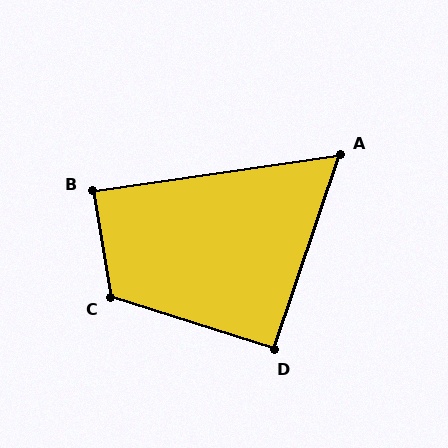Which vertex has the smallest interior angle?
A, at approximately 63 degrees.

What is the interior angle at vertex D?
Approximately 91 degrees (approximately right).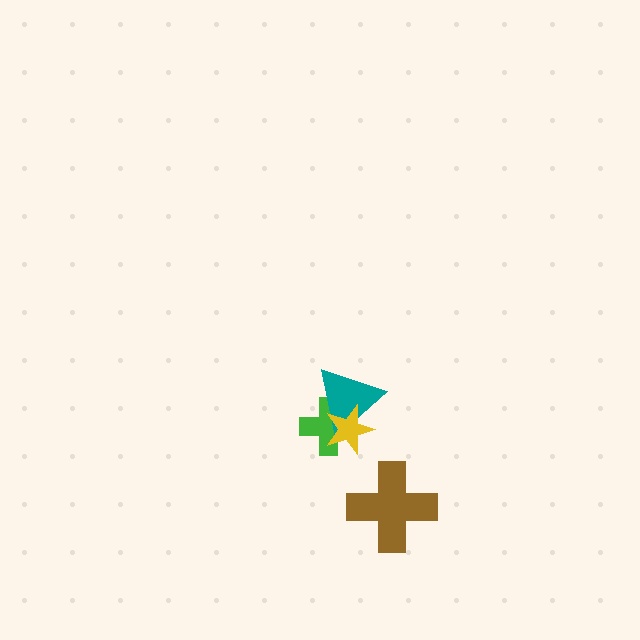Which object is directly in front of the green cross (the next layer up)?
The teal triangle is directly in front of the green cross.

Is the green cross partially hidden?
Yes, it is partially covered by another shape.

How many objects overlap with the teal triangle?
2 objects overlap with the teal triangle.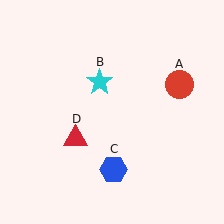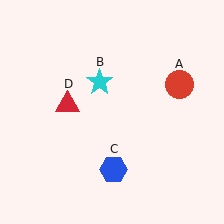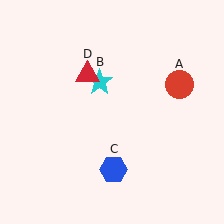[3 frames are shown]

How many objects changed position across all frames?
1 object changed position: red triangle (object D).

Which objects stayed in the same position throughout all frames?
Red circle (object A) and cyan star (object B) and blue hexagon (object C) remained stationary.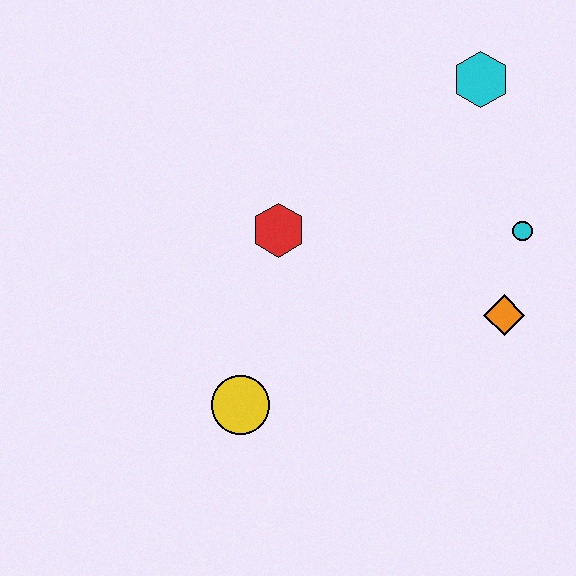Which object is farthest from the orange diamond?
The yellow circle is farthest from the orange diamond.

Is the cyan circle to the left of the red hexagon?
No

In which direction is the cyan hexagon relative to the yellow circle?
The cyan hexagon is above the yellow circle.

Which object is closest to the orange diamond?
The cyan circle is closest to the orange diamond.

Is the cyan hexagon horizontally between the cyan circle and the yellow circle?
Yes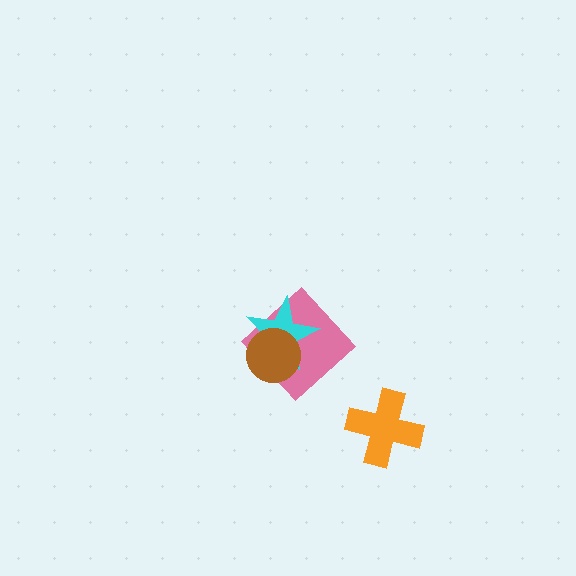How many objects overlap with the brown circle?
2 objects overlap with the brown circle.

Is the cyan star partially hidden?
Yes, it is partially covered by another shape.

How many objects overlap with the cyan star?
2 objects overlap with the cyan star.